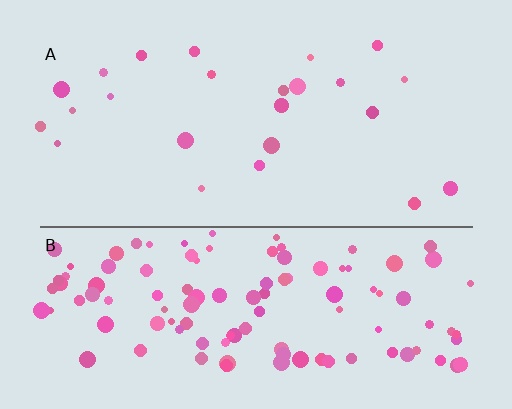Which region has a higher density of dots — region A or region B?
B (the bottom).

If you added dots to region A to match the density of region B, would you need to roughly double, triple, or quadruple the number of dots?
Approximately quadruple.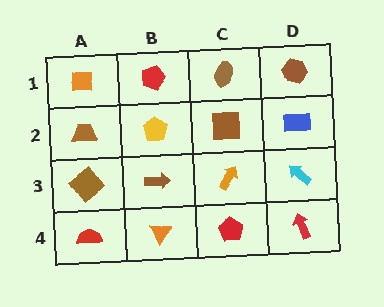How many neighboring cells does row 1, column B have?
3.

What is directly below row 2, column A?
A brown diamond.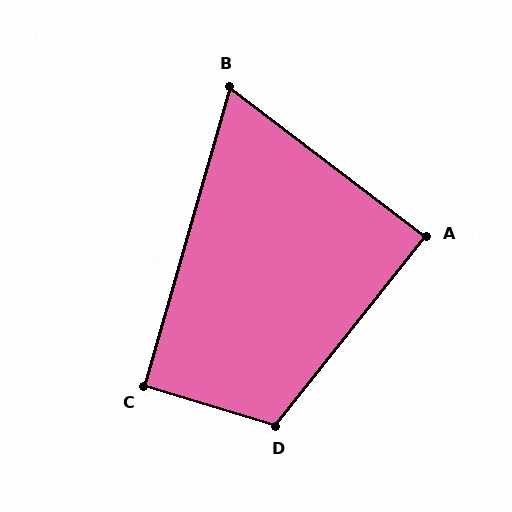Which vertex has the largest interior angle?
D, at approximately 111 degrees.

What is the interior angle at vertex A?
Approximately 89 degrees (approximately right).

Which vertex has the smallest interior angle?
B, at approximately 69 degrees.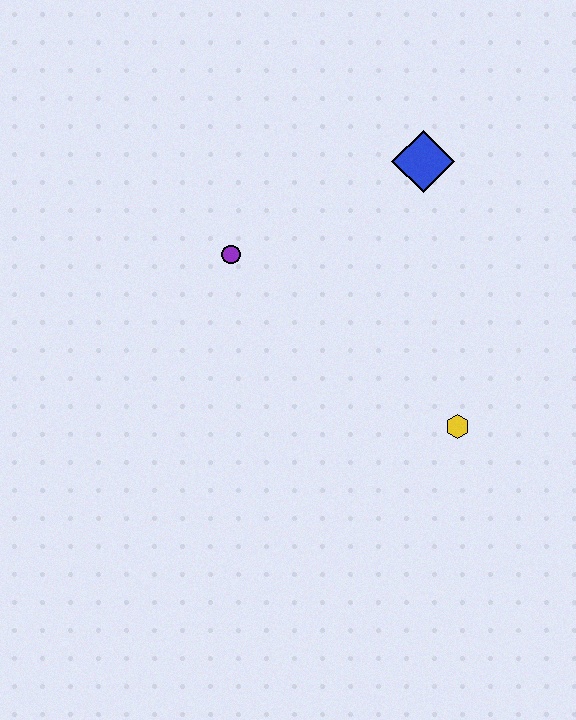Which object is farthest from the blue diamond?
The yellow hexagon is farthest from the blue diamond.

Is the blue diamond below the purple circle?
No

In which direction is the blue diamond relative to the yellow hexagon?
The blue diamond is above the yellow hexagon.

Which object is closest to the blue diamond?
The purple circle is closest to the blue diamond.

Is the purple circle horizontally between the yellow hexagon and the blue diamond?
No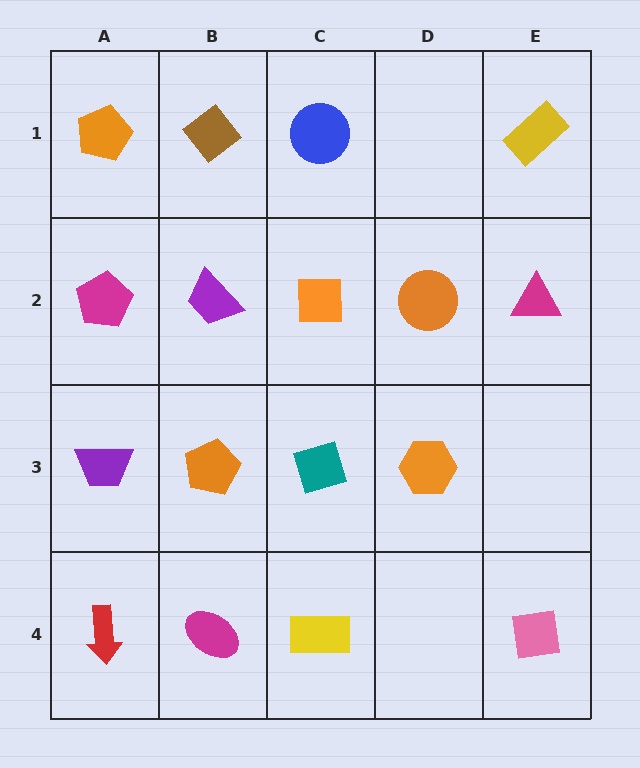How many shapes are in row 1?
4 shapes.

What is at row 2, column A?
A magenta pentagon.